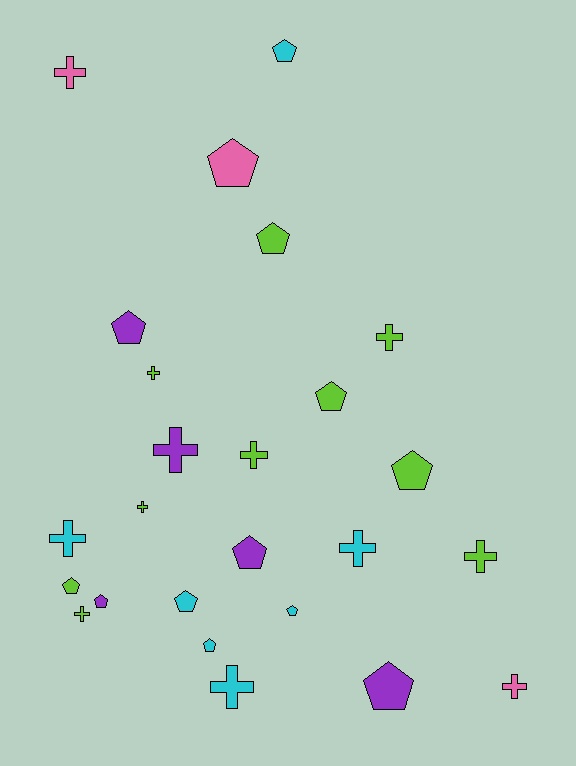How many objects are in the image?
There are 25 objects.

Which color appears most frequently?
Lime, with 10 objects.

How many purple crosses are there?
There is 1 purple cross.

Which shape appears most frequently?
Pentagon, with 13 objects.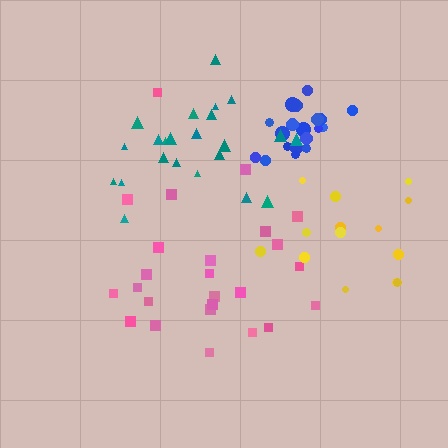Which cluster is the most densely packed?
Blue.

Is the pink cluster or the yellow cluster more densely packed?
Pink.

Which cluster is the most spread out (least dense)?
Yellow.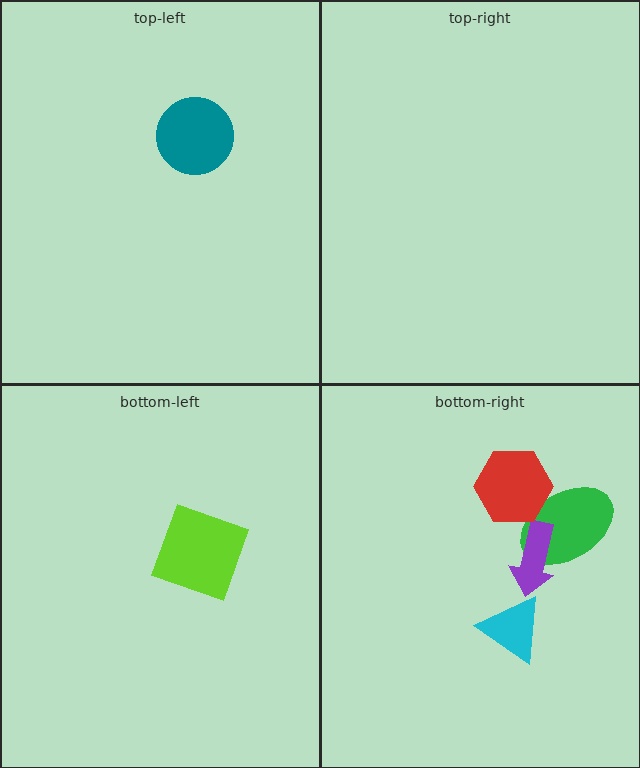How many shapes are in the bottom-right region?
4.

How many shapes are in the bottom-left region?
1.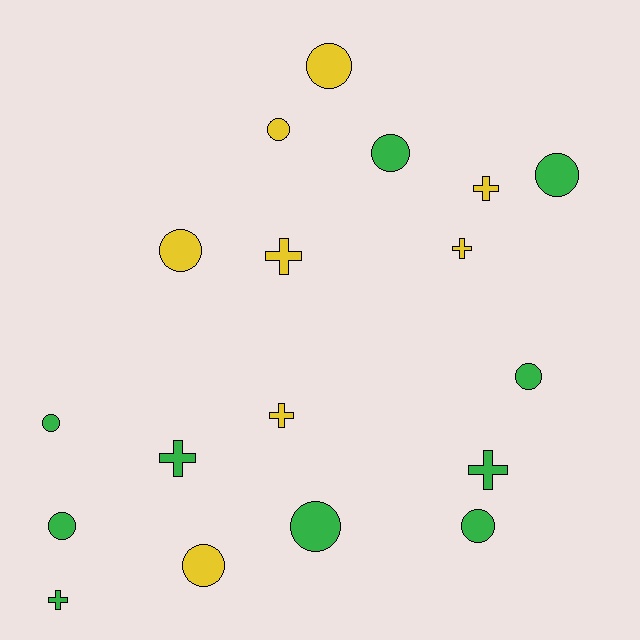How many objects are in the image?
There are 18 objects.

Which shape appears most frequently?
Circle, with 11 objects.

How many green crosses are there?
There are 3 green crosses.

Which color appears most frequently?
Green, with 10 objects.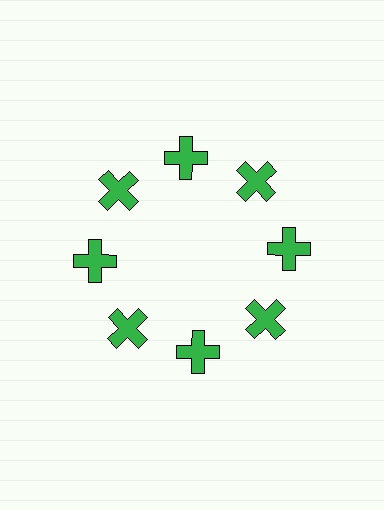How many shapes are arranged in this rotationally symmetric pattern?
There are 8 shapes, arranged in 8 groups of 1.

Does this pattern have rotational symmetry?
Yes, this pattern has 8-fold rotational symmetry. It looks the same after rotating 45 degrees around the center.